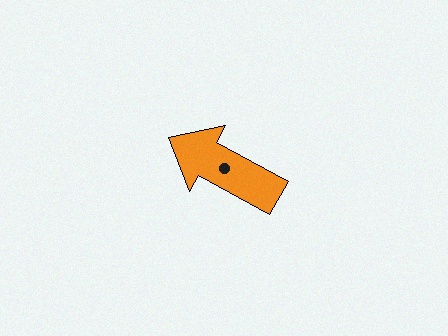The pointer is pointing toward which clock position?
Roughly 10 o'clock.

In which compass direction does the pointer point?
Northwest.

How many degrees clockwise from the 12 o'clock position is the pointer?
Approximately 299 degrees.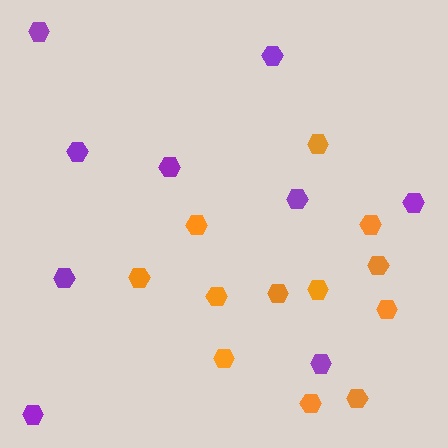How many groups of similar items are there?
There are 2 groups: one group of orange hexagons (12) and one group of purple hexagons (9).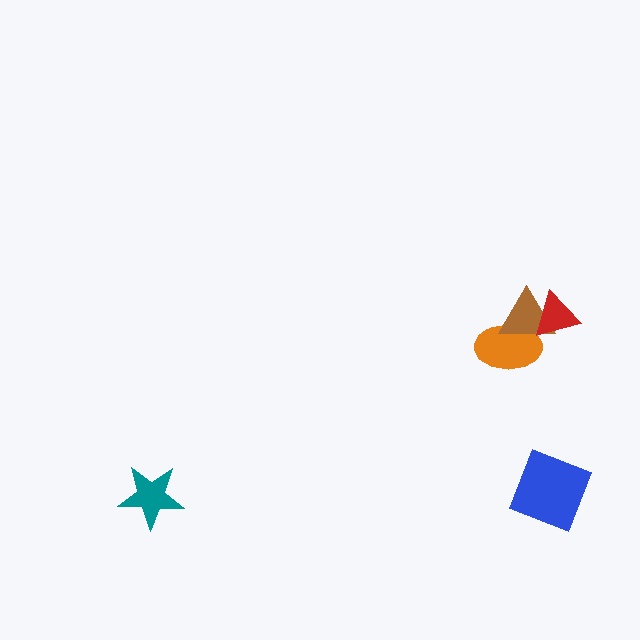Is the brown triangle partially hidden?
Yes, it is partially covered by another shape.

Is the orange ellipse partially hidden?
Yes, it is partially covered by another shape.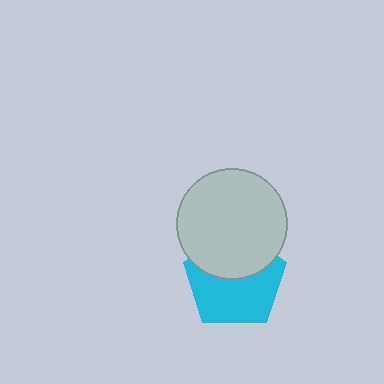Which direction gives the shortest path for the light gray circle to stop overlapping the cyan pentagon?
Moving up gives the shortest separation.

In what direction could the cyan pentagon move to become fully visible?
The cyan pentagon could move down. That would shift it out from behind the light gray circle entirely.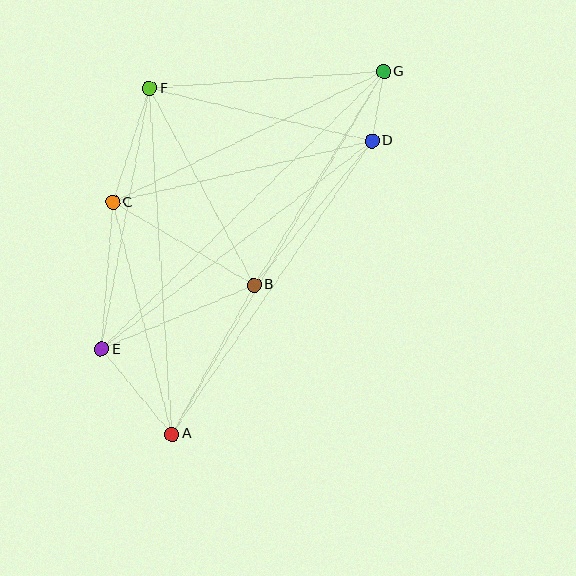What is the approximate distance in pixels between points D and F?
The distance between D and F is approximately 229 pixels.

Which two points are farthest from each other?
Points A and G are farthest from each other.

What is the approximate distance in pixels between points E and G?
The distance between E and G is approximately 395 pixels.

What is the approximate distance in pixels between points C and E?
The distance between C and E is approximately 147 pixels.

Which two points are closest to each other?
Points D and G are closest to each other.